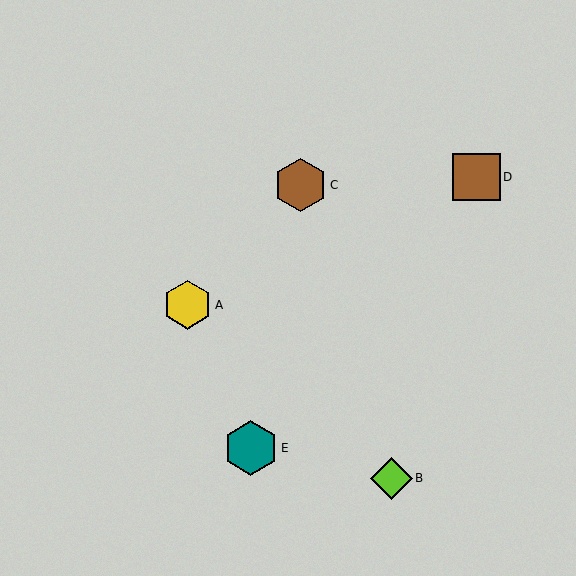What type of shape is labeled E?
Shape E is a teal hexagon.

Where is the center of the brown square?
The center of the brown square is at (477, 177).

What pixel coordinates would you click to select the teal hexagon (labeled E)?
Click at (251, 448) to select the teal hexagon E.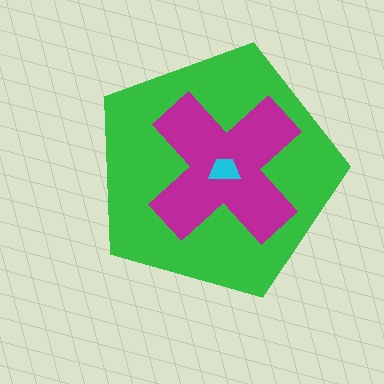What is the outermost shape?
The green pentagon.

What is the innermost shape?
The cyan trapezoid.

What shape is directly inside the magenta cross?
The cyan trapezoid.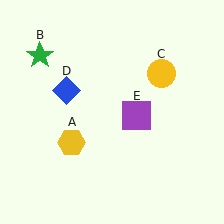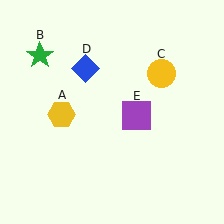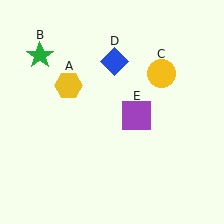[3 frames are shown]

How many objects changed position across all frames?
2 objects changed position: yellow hexagon (object A), blue diamond (object D).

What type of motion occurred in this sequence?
The yellow hexagon (object A), blue diamond (object D) rotated clockwise around the center of the scene.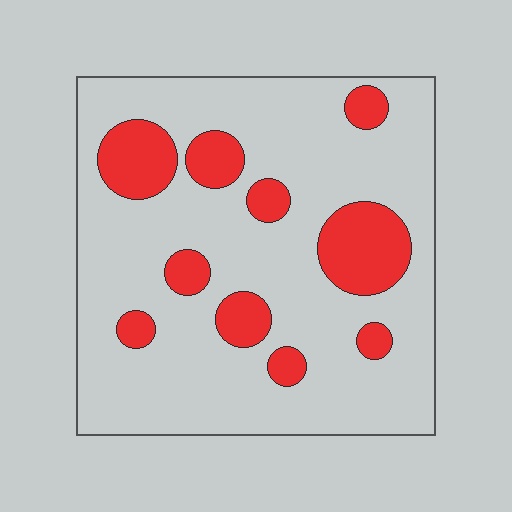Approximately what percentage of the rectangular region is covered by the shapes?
Approximately 20%.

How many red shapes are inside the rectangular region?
10.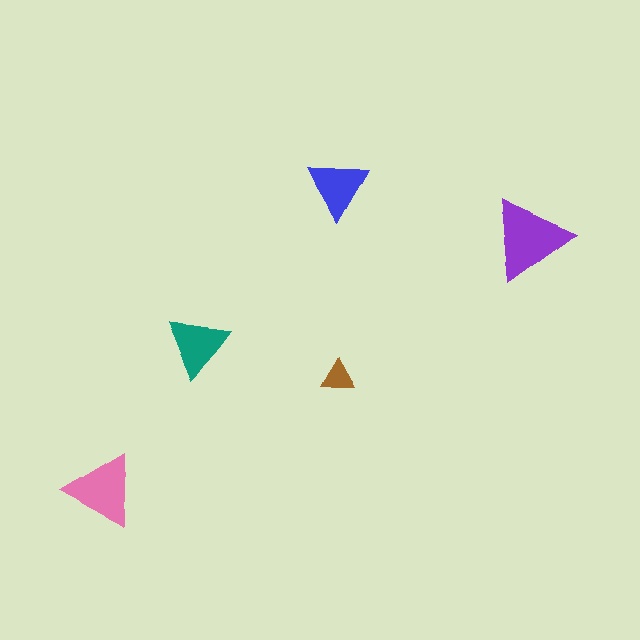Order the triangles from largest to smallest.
the purple one, the pink one, the teal one, the blue one, the brown one.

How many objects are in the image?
There are 5 objects in the image.